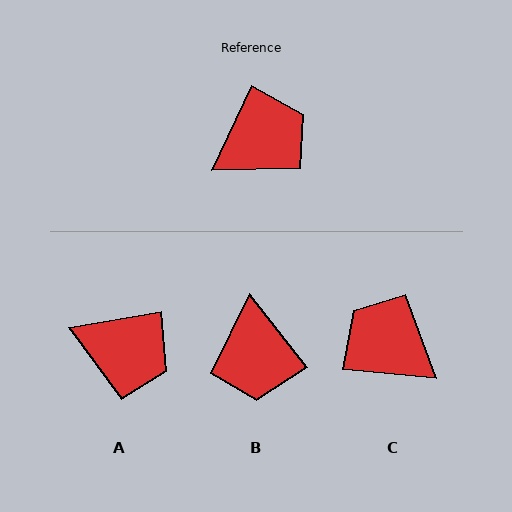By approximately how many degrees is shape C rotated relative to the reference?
Approximately 109 degrees counter-clockwise.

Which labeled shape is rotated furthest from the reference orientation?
B, about 118 degrees away.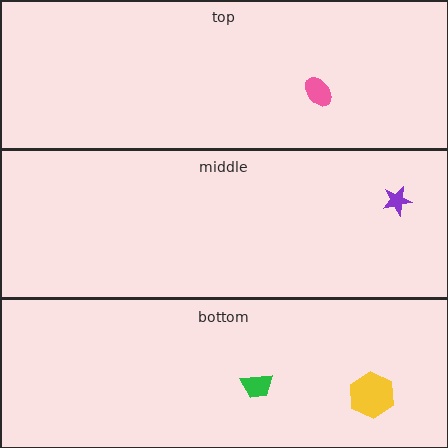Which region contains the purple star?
The middle region.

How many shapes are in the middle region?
1.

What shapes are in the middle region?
The purple star.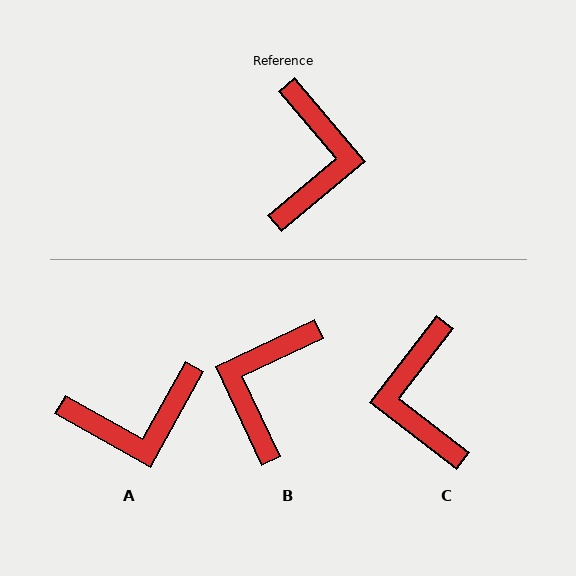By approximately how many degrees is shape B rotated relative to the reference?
Approximately 165 degrees counter-clockwise.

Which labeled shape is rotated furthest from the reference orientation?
C, about 168 degrees away.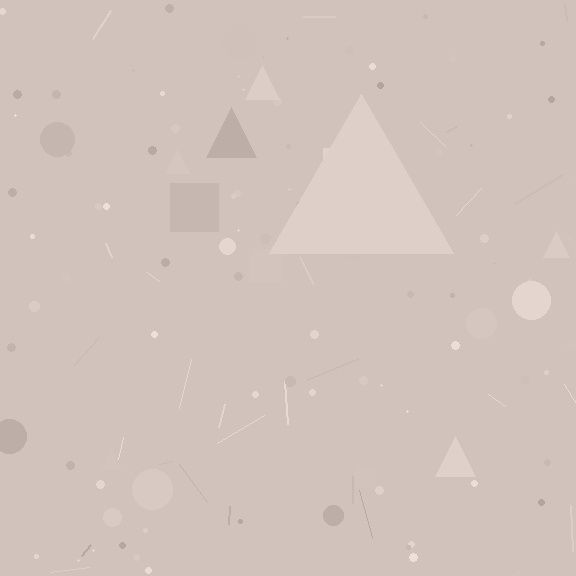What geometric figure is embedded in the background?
A triangle is embedded in the background.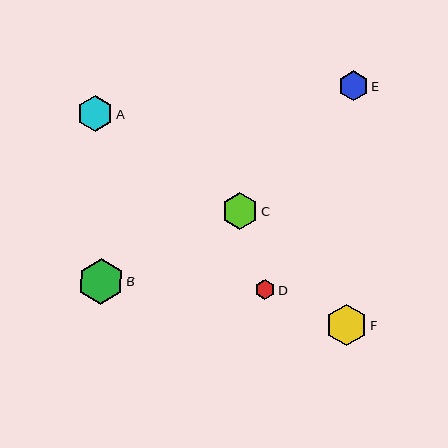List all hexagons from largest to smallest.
From largest to smallest: B, F, C, A, E, D.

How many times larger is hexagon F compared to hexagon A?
Hexagon F is approximately 1.1 times the size of hexagon A.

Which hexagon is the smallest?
Hexagon D is the smallest with a size of approximately 20 pixels.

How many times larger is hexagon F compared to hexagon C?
Hexagon F is approximately 1.1 times the size of hexagon C.